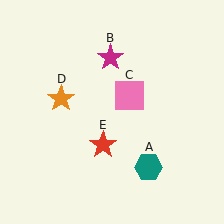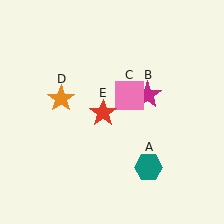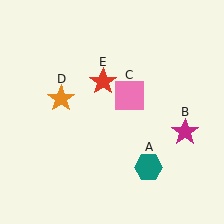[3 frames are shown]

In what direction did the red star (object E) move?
The red star (object E) moved up.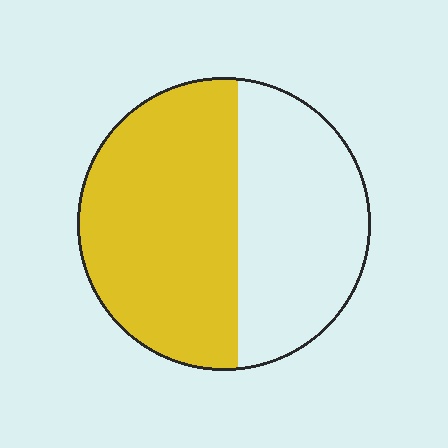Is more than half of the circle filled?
Yes.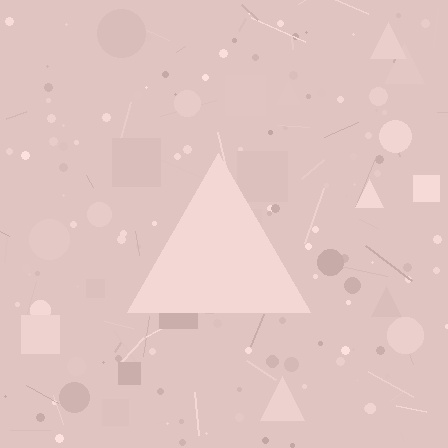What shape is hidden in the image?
A triangle is hidden in the image.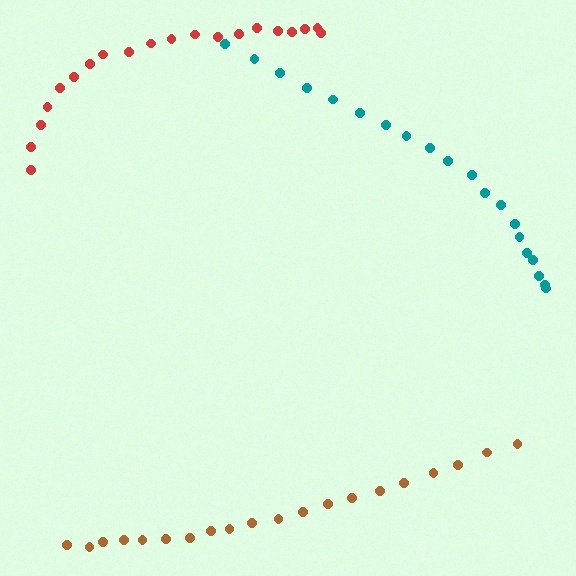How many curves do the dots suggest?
There are 3 distinct paths.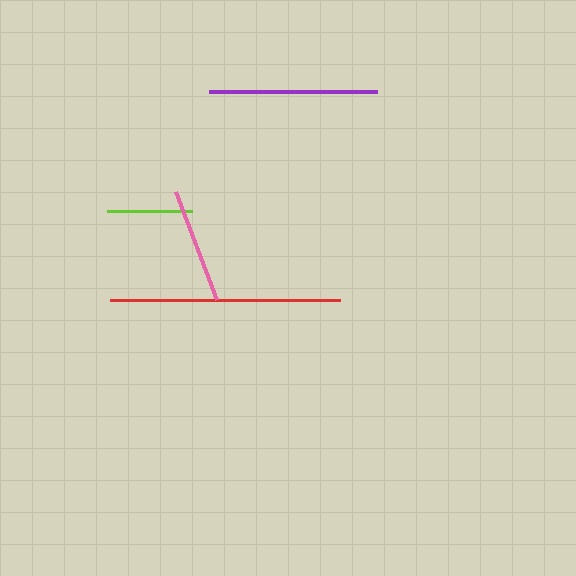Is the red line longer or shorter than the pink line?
The red line is longer than the pink line.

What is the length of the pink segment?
The pink segment is approximately 116 pixels long.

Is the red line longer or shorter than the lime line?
The red line is longer than the lime line.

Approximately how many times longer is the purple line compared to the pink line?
The purple line is approximately 1.4 times the length of the pink line.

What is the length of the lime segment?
The lime segment is approximately 85 pixels long.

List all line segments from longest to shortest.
From longest to shortest: red, purple, pink, lime.